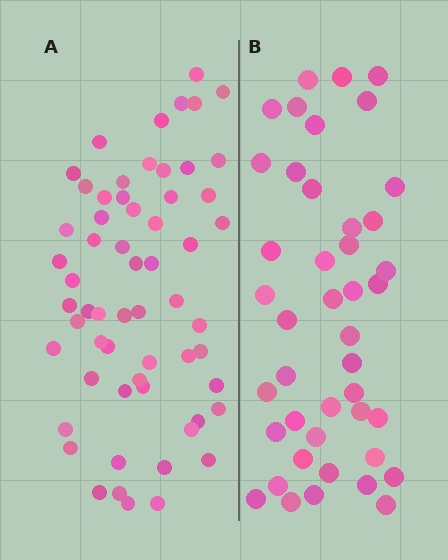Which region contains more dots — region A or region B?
Region A (the left region) has more dots.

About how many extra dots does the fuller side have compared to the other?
Region A has approximately 15 more dots than region B.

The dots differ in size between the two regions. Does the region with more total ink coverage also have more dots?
No. Region B has more total ink coverage because its dots are larger, but region A actually contains more individual dots. Total area can be misleading — the number of items is what matters here.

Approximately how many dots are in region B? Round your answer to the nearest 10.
About 40 dots. (The exact count is 43, which rounds to 40.)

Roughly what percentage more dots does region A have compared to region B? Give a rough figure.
About 40% more.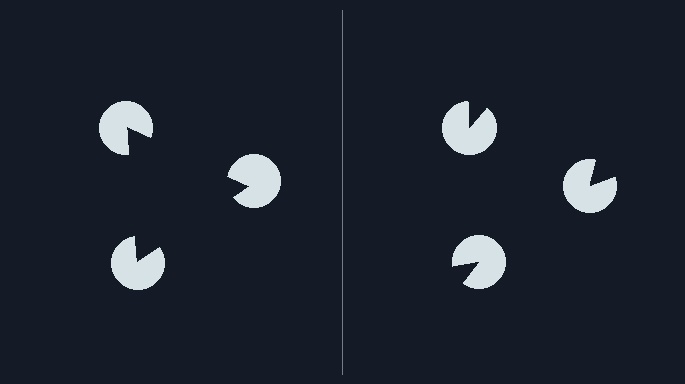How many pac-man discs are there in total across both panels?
6 — 3 on each side.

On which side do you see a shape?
An illusory triangle appears on the left side. On the right side the wedge cuts are rotated, so no coherent shape forms.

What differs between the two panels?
The pac-man discs are positioned identically on both sides; only the wedge orientations differ. On the left they align to a triangle; on the right they are misaligned.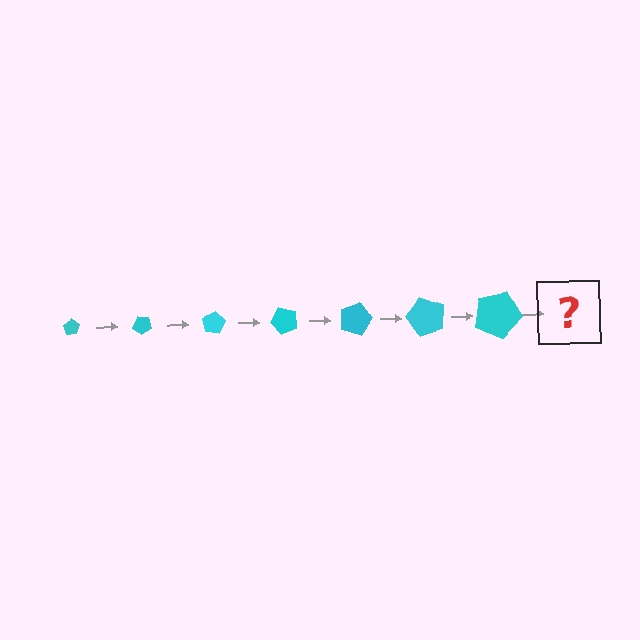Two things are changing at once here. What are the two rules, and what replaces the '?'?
The two rules are that the pentagon grows larger each step and it rotates 40 degrees each step. The '?' should be a pentagon, larger than the previous one and rotated 280 degrees from the start.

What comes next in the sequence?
The next element should be a pentagon, larger than the previous one and rotated 280 degrees from the start.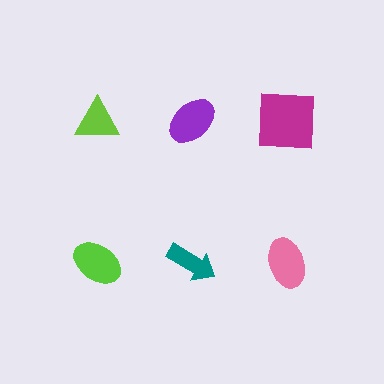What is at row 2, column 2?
A teal arrow.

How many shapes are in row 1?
3 shapes.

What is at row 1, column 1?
A lime triangle.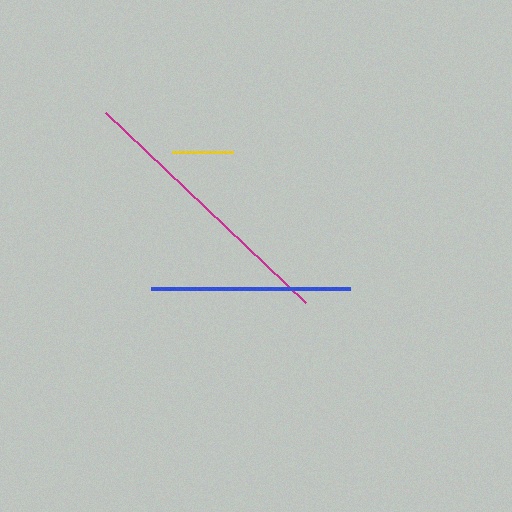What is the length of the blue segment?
The blue segment is approximately 199 pixels long.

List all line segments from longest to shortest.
From longest to shortest: magenta, blue, yellow.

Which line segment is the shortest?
The yellow line is the shortest at approximately 61 pixels.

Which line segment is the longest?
The magenta line is the longest at approximately 276 pixels.